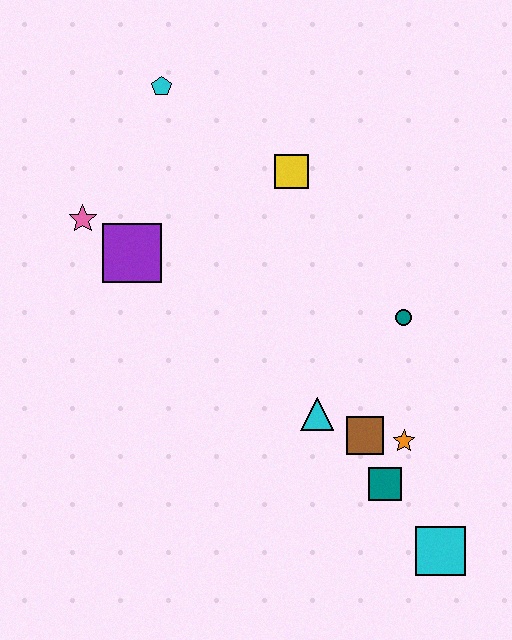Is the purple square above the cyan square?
Yes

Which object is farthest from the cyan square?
The cyan pentagon is farthest from the cyan square.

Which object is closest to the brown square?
The orange star is closest to the brown square.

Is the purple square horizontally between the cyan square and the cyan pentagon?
No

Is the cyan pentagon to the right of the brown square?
No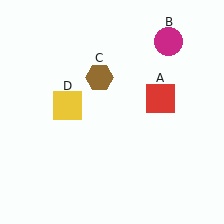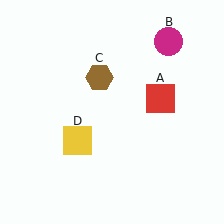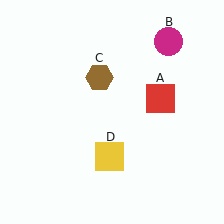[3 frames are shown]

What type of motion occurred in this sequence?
The yellow square (object D) rotated counterclockwise around the center of the scene.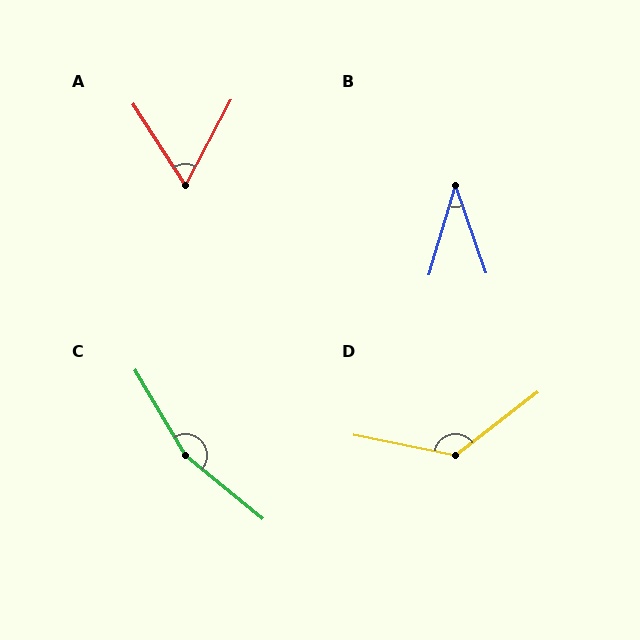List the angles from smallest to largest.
B (36°), A (61°), D (131°), C (160°).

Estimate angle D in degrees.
Approximately 131 degrees.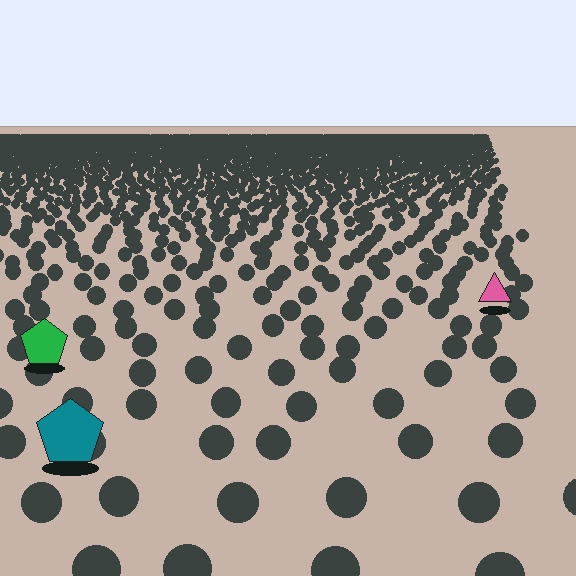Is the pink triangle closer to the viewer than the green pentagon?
No. The green pentagon is closer — you can tell from the texture gradient: the ground texture is coarser near it.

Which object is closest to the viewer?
The teal pentagon is closest. The texture marks near it are larger and more spread out.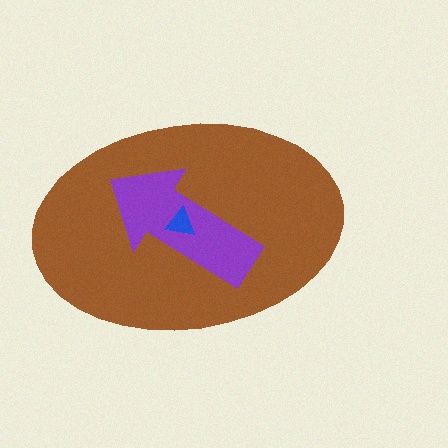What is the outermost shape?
The brown ellipse.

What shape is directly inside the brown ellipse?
The purple arrow.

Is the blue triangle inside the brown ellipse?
Yes.